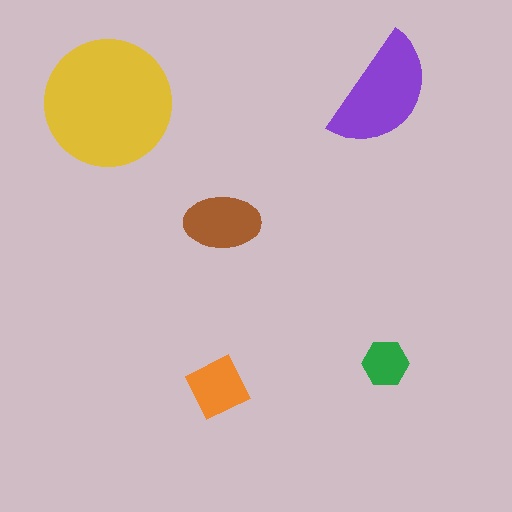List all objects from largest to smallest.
The yellow circle, the purple semicircle, the brown ellipse, the orange square, the green hexagon.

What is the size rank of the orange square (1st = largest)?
4th.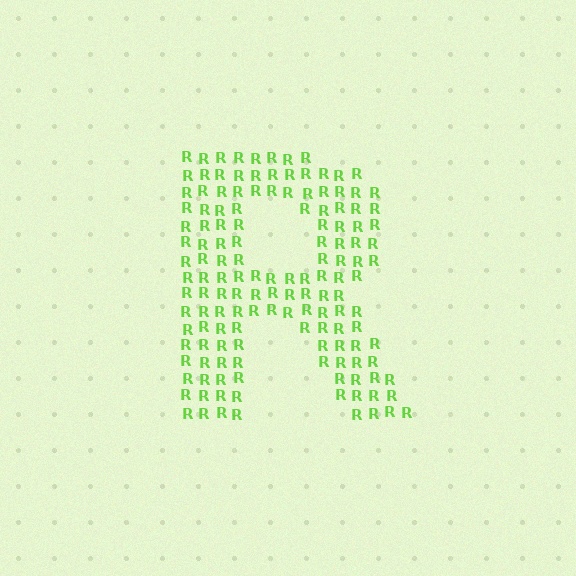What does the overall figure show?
The overall figure shows the letter R.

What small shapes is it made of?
It is made of small letter R's.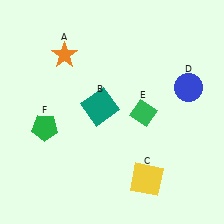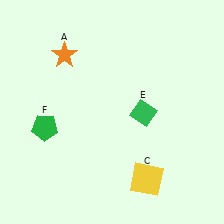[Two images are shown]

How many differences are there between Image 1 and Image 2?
There are 2 differences between the two images.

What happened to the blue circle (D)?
The blue circle (D) was removed in Image 2. It was in the top-right area of Image 1.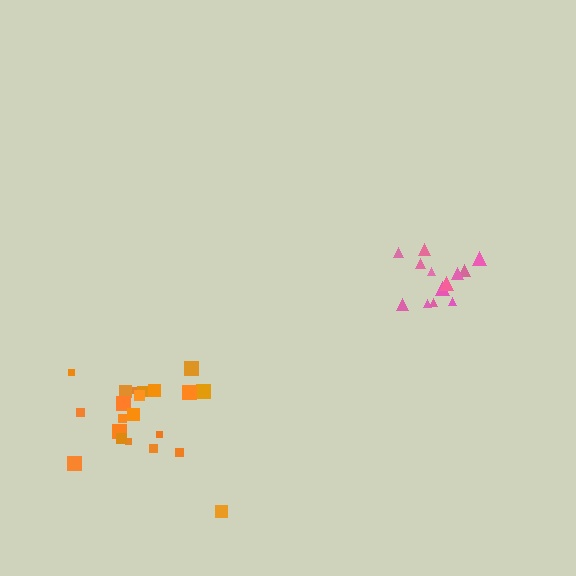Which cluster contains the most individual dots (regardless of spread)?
Orange (21).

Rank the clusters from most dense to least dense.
pink, orange.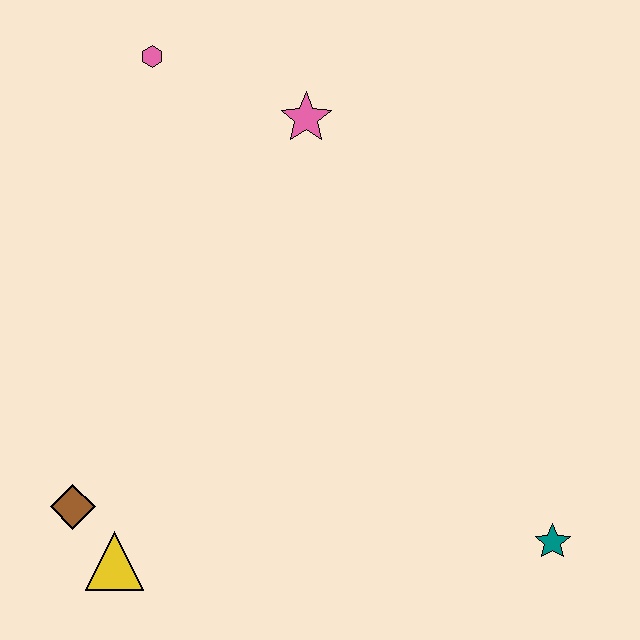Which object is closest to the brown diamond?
The yellow triangle is closest to the brown diamond.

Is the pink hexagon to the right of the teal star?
No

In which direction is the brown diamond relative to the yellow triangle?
The brown diamond is above the yellow triangle.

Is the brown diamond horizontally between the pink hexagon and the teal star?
No